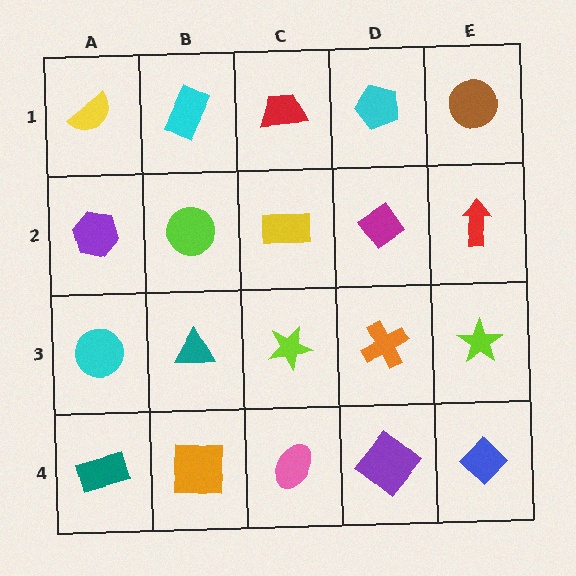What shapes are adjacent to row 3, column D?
A magenta diamond (row 2, column D), a purple diamond (row 4, column D), a lime star (row 3, column C), a lime star (row 3, column E).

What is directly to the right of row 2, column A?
A lime circle.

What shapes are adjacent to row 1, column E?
A red arrow (row 2, column E), a cyan pentagon (row 1, column D).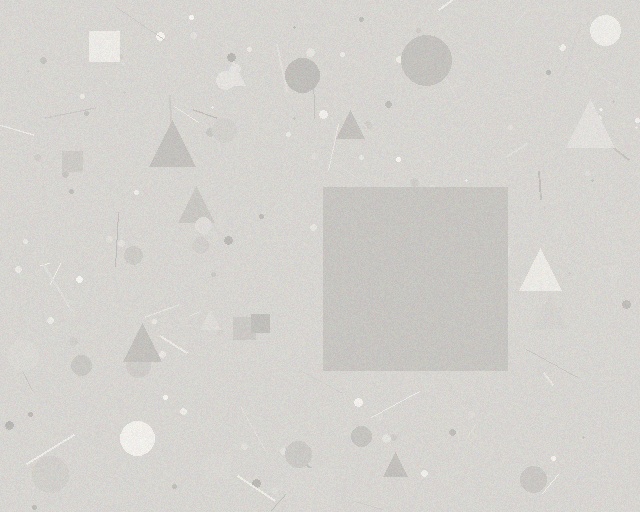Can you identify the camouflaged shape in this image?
The camouflaged shape is a square.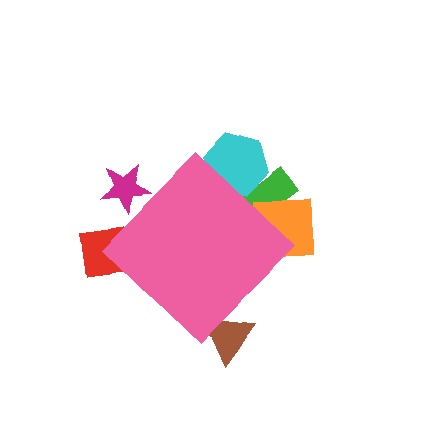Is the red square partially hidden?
Yes, the red square is partially hidden behind the pink diamond.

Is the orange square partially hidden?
Yes, the orange square is partially hidden behind the pink diamond.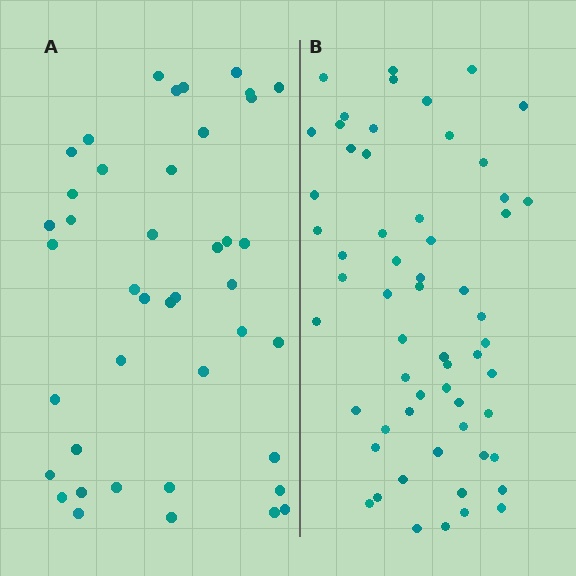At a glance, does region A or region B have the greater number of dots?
Region B (the right region) has more dots.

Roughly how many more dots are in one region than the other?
Region B has approximately 15 more dots than region A.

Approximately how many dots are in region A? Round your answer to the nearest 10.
About 40 dots. (The exact count is 42, which rounds to 40.)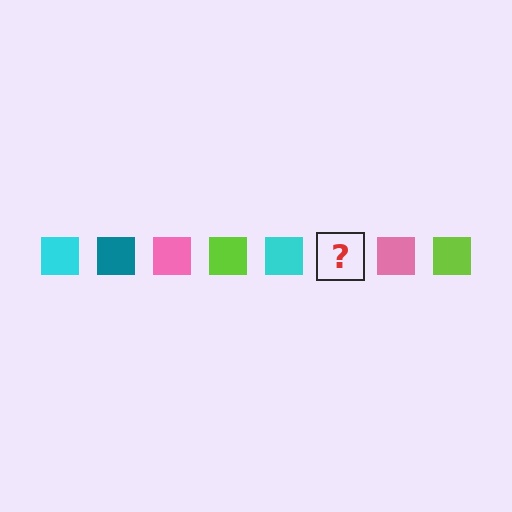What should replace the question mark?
The question mark should be replaced with a teal square.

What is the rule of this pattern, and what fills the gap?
The rule is that the pattern cycles through cyan, teal, pink, lime squares. The gap should be filled with a teal square.